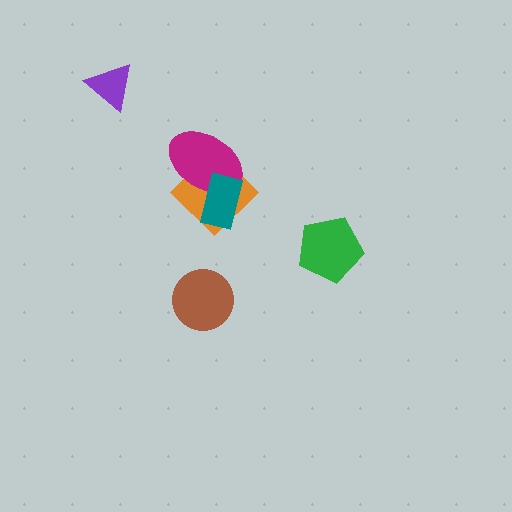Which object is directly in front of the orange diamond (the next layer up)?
The magenta ellipse is directly in front of the orange diamond.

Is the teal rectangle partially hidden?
No, no other shape covers it.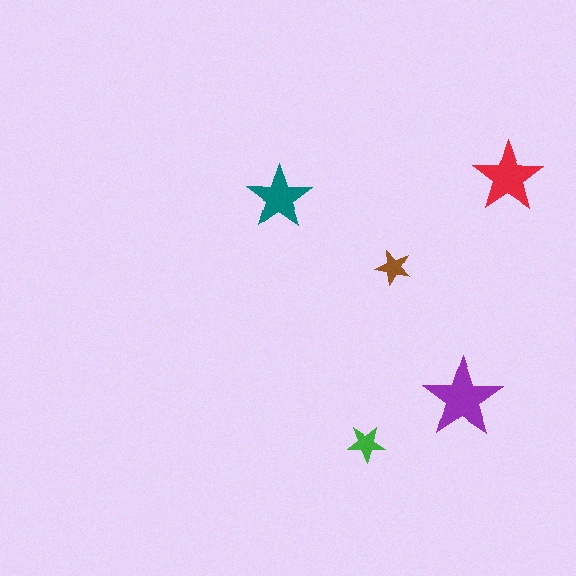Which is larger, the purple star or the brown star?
The purple one.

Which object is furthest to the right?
The red star is rightmost.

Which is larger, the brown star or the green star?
The green one.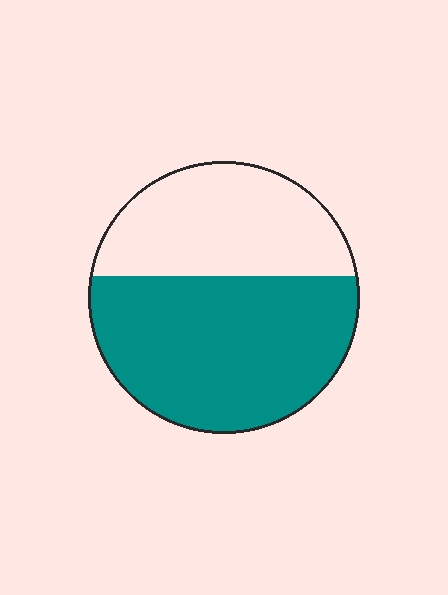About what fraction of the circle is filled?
About three fifths (3/5).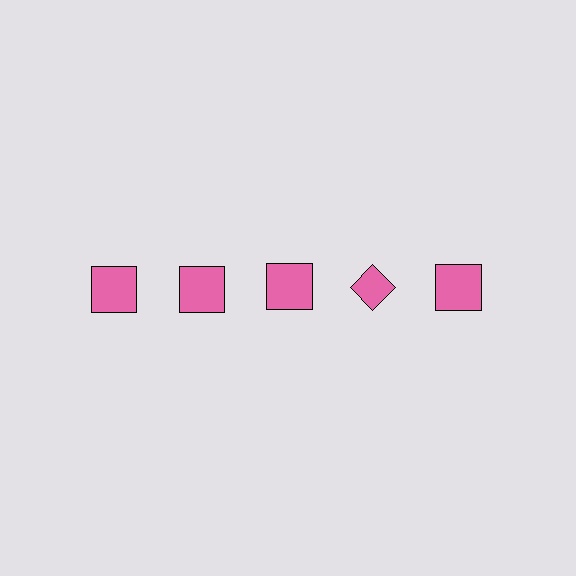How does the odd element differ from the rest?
It has a different shape: diamond instead of square.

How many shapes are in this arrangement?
There are 5 shapes arranged in a grid pattern.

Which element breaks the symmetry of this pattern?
The pink diamond in the top row, second from right column breaks the symmetry. All other shapes are pink squares.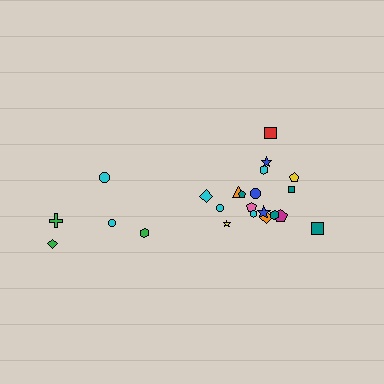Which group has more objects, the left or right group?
The right group.